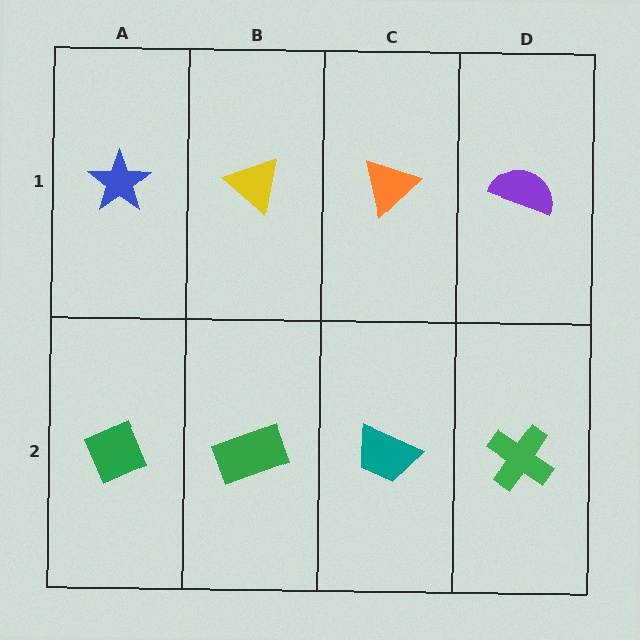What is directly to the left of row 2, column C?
A green rectangle.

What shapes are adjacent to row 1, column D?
A green cross (row 2, column D), an orange triangle (row 1, column C).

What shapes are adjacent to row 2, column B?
A yellow triangle (row 1, column B), a green diamond (row 2, column A), a teal trapezoid (row 2, column C).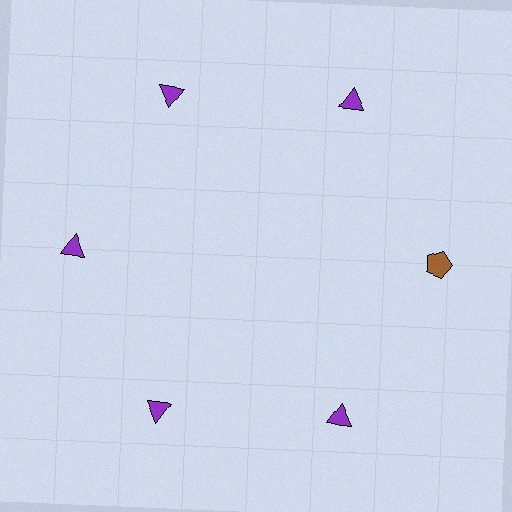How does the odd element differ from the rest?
It differs in both color (brown instead of purple) and shape (pentagon instead of triangle).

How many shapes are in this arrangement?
There are 6 shapes arranged in a ring pattern.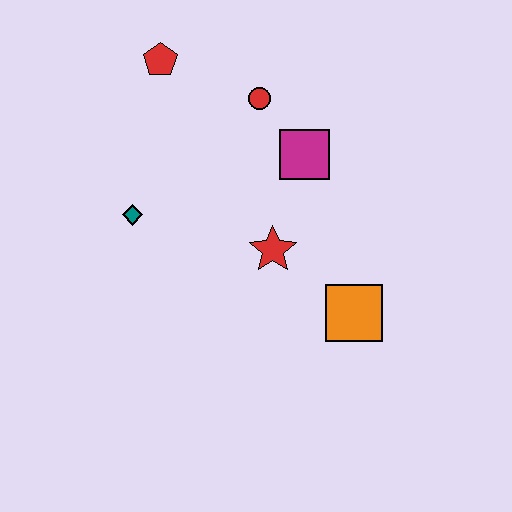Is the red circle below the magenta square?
No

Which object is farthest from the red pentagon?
The orange square is farthest from the red pentagon.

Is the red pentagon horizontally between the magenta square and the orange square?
No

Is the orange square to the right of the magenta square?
Yes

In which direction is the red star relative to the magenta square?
The red star is below the magenta square.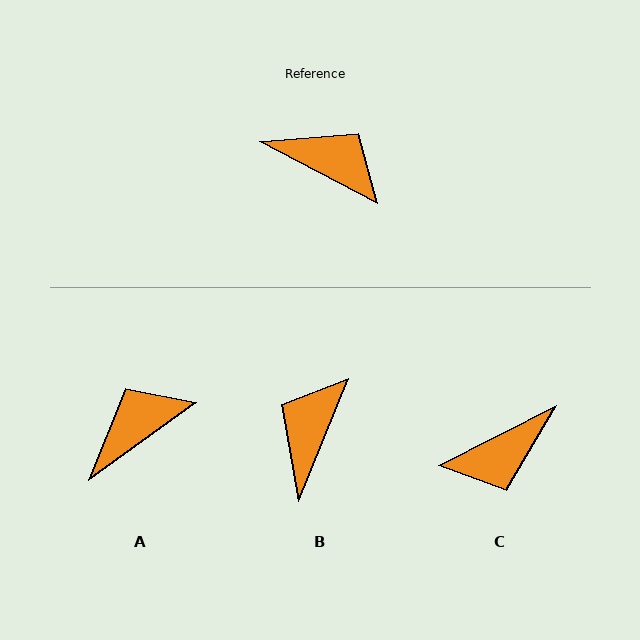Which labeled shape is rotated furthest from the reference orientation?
C, about 125 degrees away.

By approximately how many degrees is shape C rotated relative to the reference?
Approximately 125 degrees clockwise.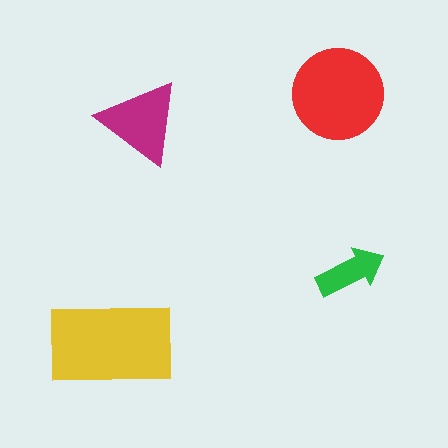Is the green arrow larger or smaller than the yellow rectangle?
Smaller.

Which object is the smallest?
The green arrow.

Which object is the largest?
The yellow rectangle.